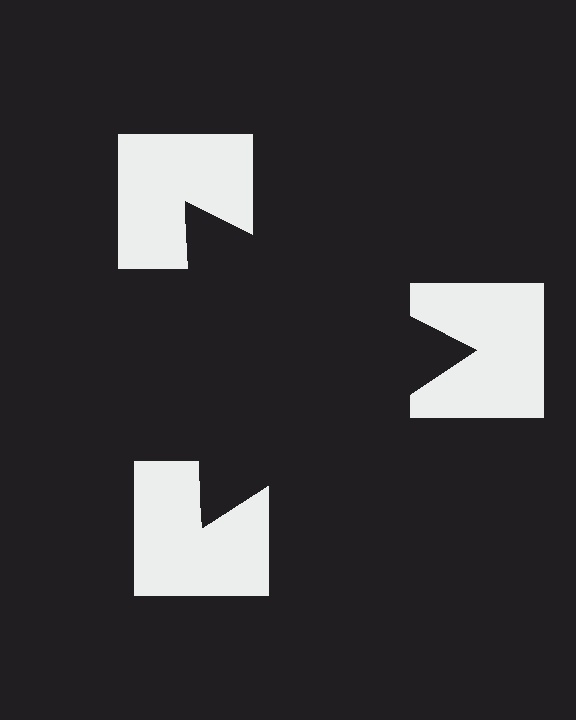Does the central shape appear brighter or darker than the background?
It typically appears slightly darker than the background, even though no actual brightness change is drawn.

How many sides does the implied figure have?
3 sides.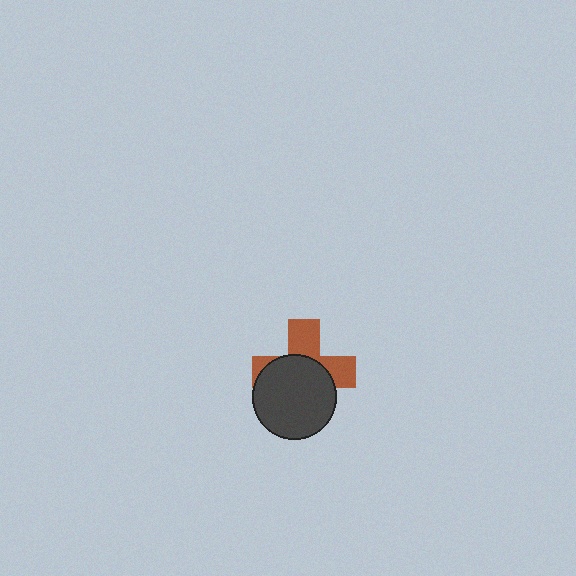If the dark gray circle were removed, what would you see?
You would see the complete brown cross.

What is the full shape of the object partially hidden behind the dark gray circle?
The partially hidden object is a brown cross.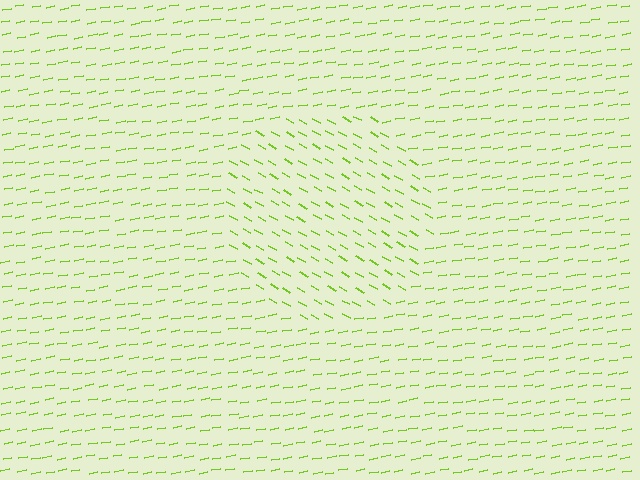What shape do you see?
I see a circle.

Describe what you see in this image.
The image is filled with small lime line segments. A circle region in the image has lines oriented differently from the surrounding lines, creating a visible texture boundary.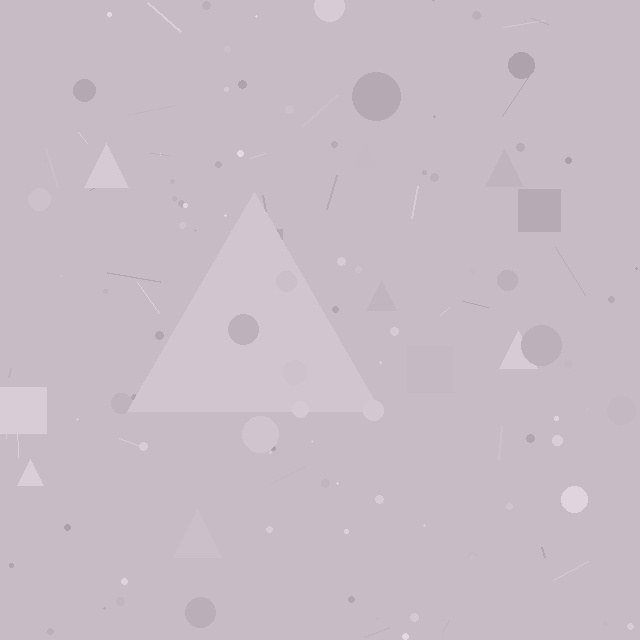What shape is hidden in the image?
A triangle is hidden in the image.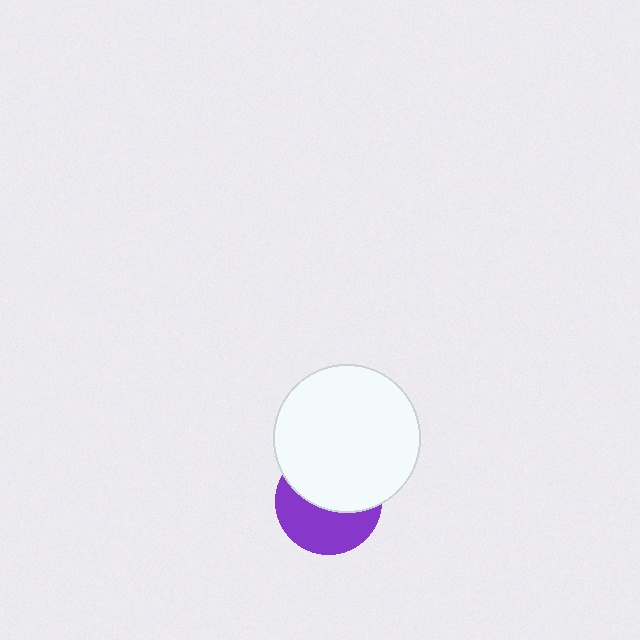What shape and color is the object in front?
The object in front is a white circle.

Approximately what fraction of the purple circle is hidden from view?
Roughly 52% of the purple circle is hidden behind the white circle.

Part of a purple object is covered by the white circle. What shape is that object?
It is a circle.